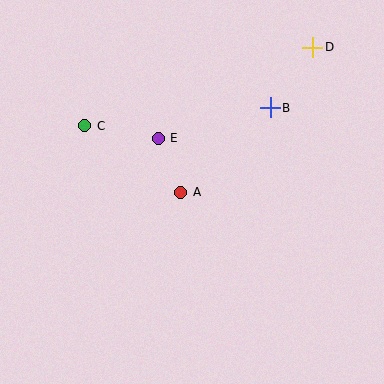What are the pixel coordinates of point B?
Point B is at (270, 108).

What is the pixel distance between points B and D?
The distance between B and D is 74 pixels.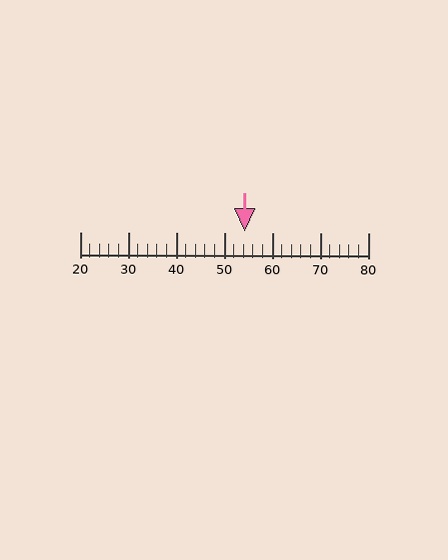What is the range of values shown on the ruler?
The ruler shows values from 20 to 80.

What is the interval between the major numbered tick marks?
The major tick marks are spaced 10 units apart.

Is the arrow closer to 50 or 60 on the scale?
The arrow is closer to 50.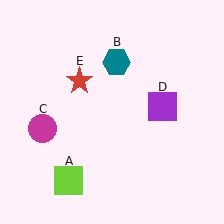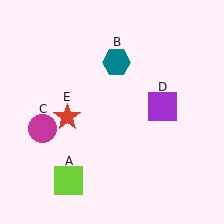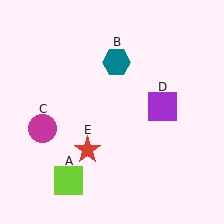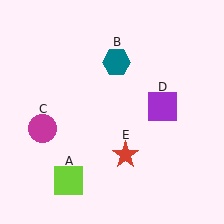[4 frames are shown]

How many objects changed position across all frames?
1 object changed position: red star (object E).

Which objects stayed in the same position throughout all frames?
Lime square (object A) and teal hexagon (object B) and magenta circle (object C) and purple square (object D) remained stationary.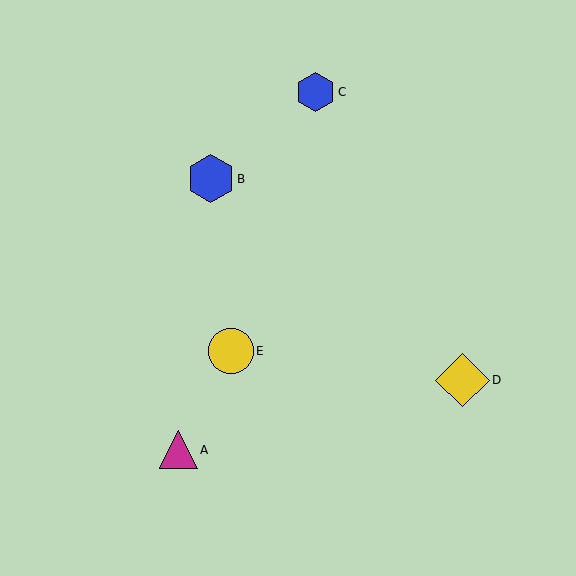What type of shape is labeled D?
Shape D is a yellow diamond.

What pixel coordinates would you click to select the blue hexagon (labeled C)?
Click at (316, 92) to select the blue hexagon C.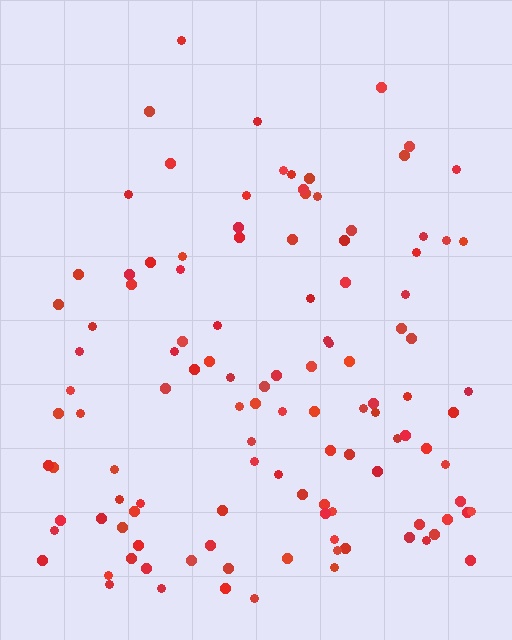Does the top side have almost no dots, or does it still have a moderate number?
Still a moderate number, just noticeably fewer than the bottom.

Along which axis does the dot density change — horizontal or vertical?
Vertical.